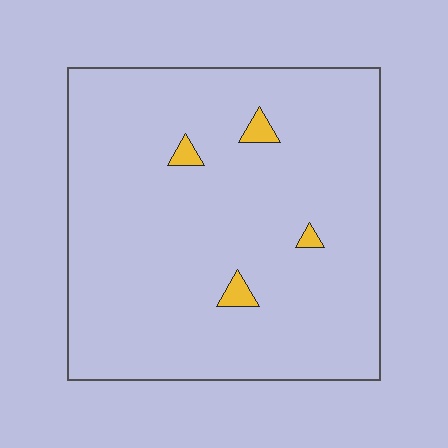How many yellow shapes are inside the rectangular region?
4.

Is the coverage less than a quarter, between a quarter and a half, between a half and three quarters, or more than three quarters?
Less than a quarter.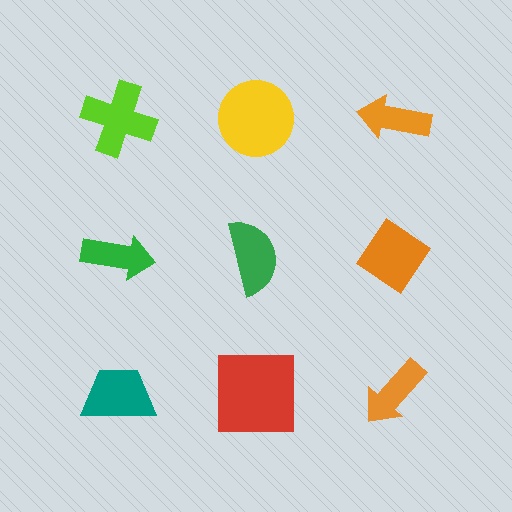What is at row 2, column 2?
A green semicircle.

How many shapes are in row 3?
3 shapes.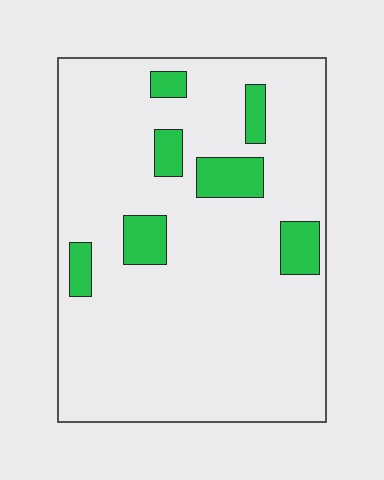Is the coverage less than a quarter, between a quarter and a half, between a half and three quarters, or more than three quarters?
Less than a quarter.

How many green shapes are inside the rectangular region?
7.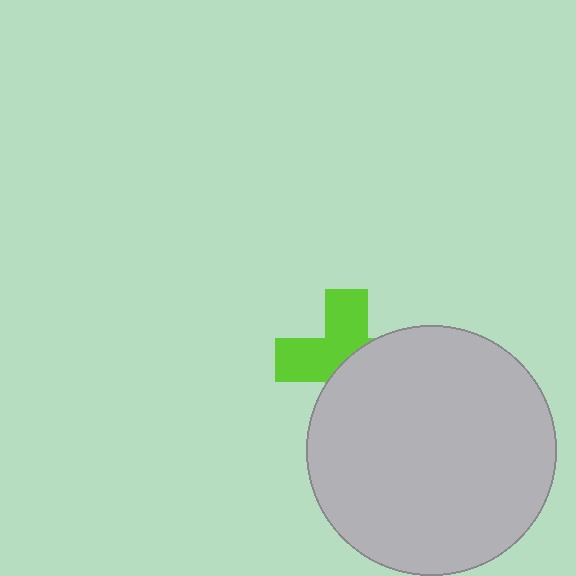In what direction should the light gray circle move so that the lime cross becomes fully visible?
The light gray circle should move toward the lower-right. That is the shortest direction to clear the overlap and leave the lime cross fully visible.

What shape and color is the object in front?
The object in front is a light gray circle.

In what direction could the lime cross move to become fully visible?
The lime cross could move toward the upper-left. That would shift it out from behind the light gray circle entirely.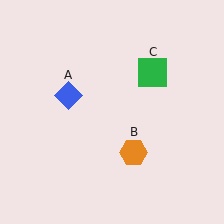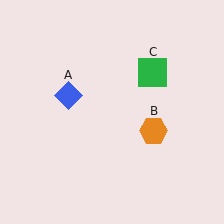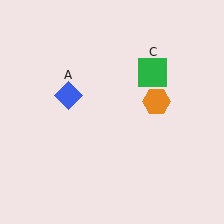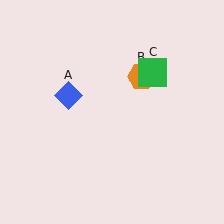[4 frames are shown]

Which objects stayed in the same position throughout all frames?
Blue diamond (object A) and green square (object C) remained stationary.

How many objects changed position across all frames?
1 object changed position: orange hexagon (object B).